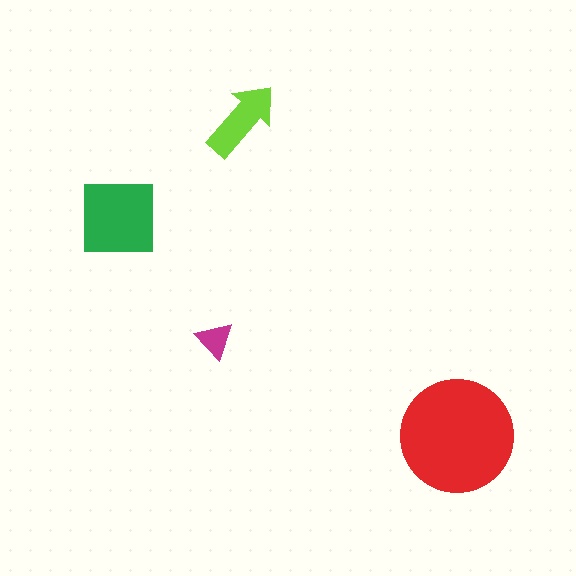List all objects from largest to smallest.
The red circle, the green square, the lime arrow, the magenta triangle.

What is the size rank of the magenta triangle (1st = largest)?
4th.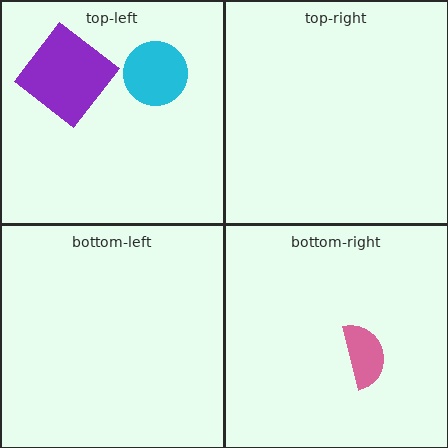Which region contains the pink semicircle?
The bottom-right region.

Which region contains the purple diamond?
The top-left region.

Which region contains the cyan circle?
The top-left region.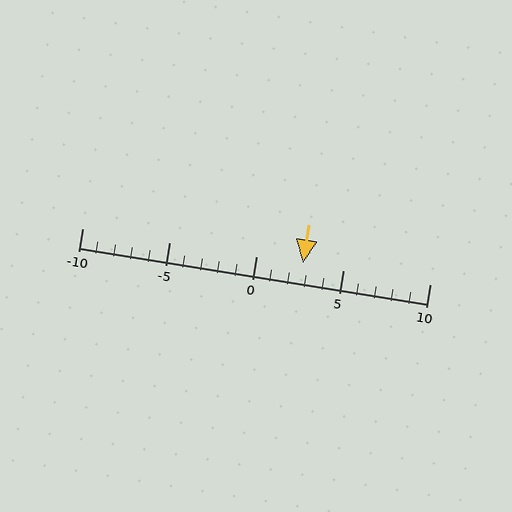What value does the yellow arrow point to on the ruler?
The yellow arrow points to approximately 3.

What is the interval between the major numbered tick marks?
The major tick marks are spaced 5 units apart.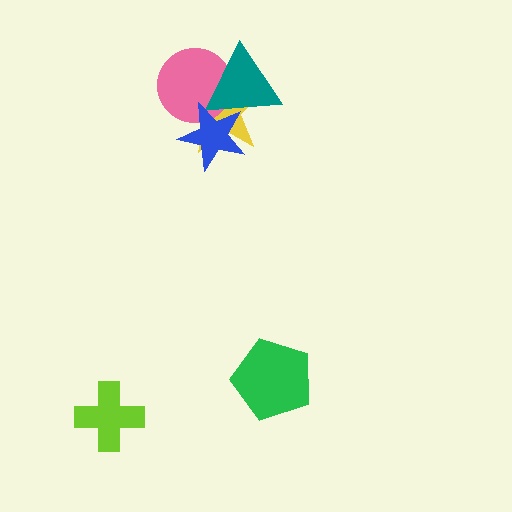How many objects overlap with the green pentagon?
0 objects overlap with the green pentagon.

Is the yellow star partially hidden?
Yes, it is partially covered by another shape.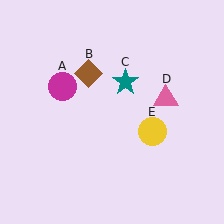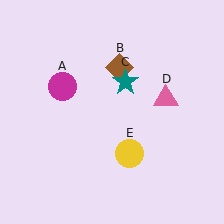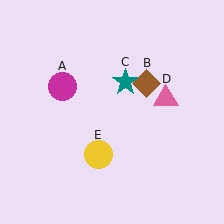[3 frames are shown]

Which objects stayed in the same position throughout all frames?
Magenta circle (object A) and teal star (object C) and pink triangle (object D) remained stationary.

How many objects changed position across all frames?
2 objects changed position: brown diamond (object B), yellow circle (object E).